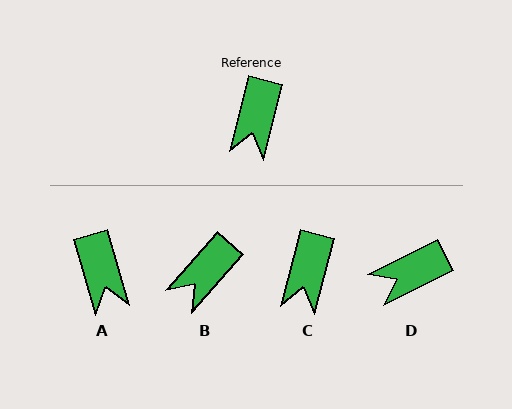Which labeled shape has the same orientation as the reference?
C.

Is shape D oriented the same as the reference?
No, it is off by about 49 degrees.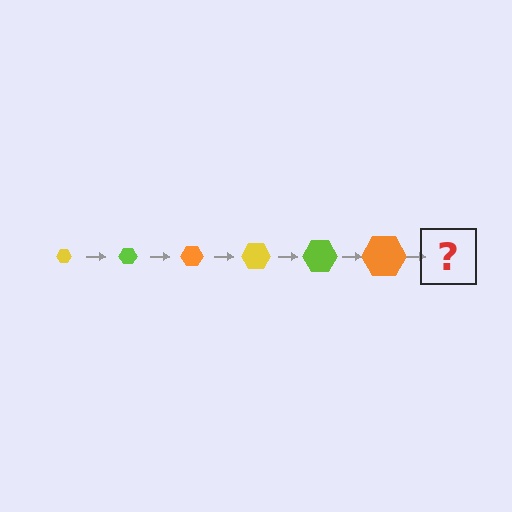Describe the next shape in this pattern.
It should be a yellow hexagon, larger than the previous one.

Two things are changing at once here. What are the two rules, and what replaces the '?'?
The two rules are that the hexagon grows larger each step and the color cycles through yellow, lime, and orange. The '?' should be a yellow hexagon, larger than the previous one.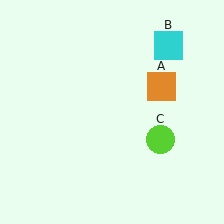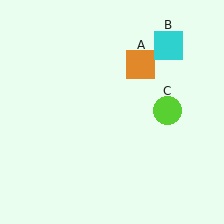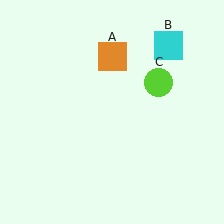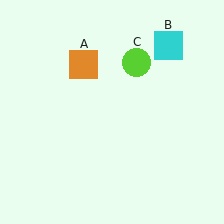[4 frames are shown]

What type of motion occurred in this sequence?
The orange square (object A), lime circle (object C) rotated counterclockwise around the center of the scene.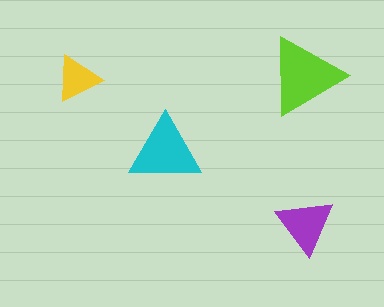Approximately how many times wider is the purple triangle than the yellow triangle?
About 1.5 times wider.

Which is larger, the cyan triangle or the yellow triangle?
The cyan one.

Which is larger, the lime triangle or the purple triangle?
The lime one.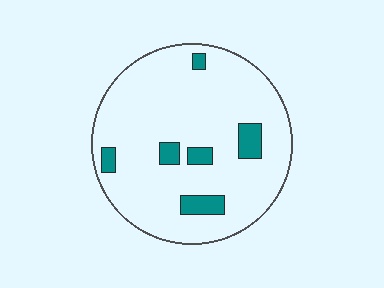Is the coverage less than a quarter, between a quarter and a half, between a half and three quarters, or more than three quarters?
Less than a quarter.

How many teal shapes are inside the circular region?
6.